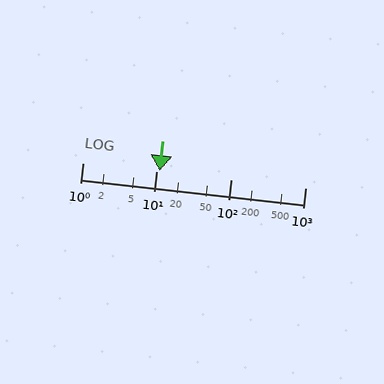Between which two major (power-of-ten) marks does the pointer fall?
The pointer is between 10 and 100.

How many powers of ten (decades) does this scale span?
The scale spans 3 decades, from 1 to 1000.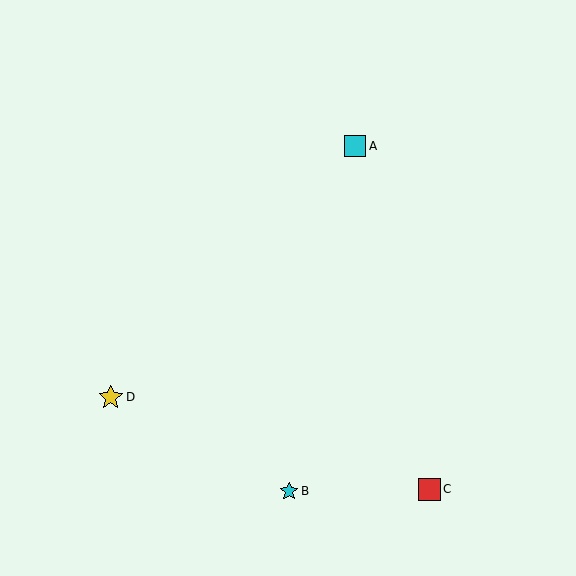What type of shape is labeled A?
Shape A is a cyan square.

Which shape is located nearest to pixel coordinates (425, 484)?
The red square (labeled C) at (429, 489) is nearest to that location.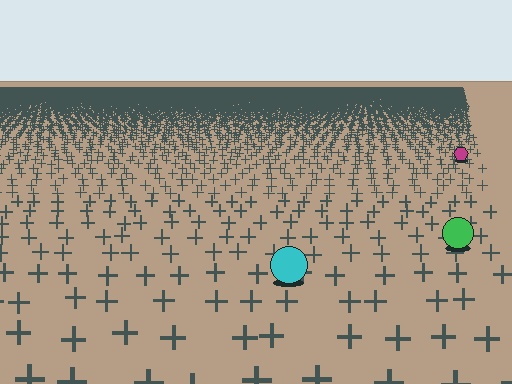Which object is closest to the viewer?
The cyan circle is closest. The texture marks near it are larger and more spread out.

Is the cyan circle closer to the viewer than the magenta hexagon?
Yes. The cyan circle is closer — you can tell from the texture gradient: the ground texture is coarser near it.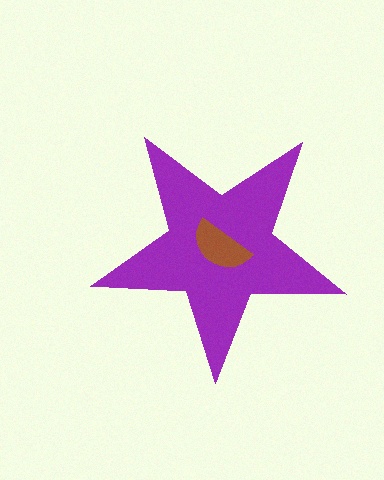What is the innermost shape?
The brown semicircle.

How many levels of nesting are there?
2.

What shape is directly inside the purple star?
The brown semicircle.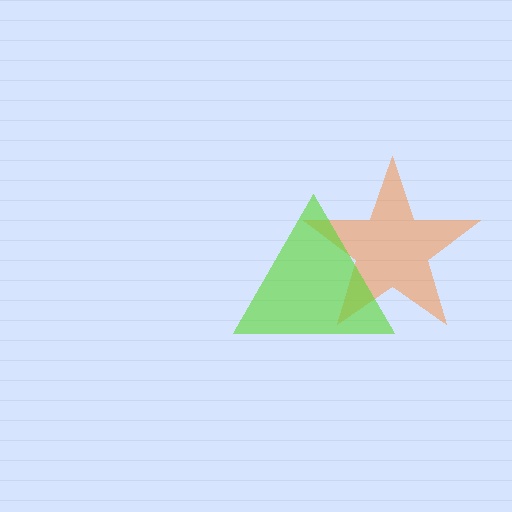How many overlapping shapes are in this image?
There are 2 overlapping shapes in the image.